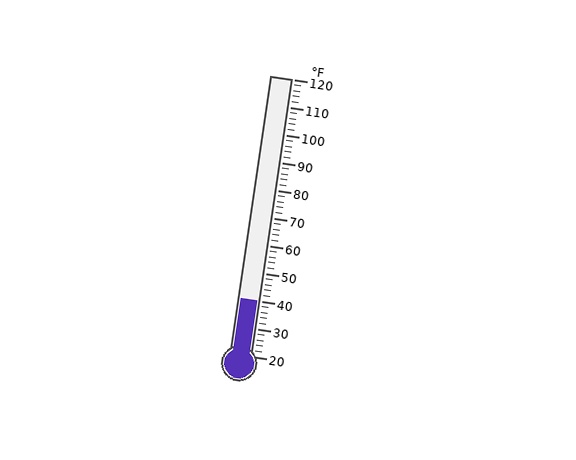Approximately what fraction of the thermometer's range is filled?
The thermometer is filled to approximately 20% of its range.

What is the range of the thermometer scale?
The thermometer scale ranges from 20°F to 120°F.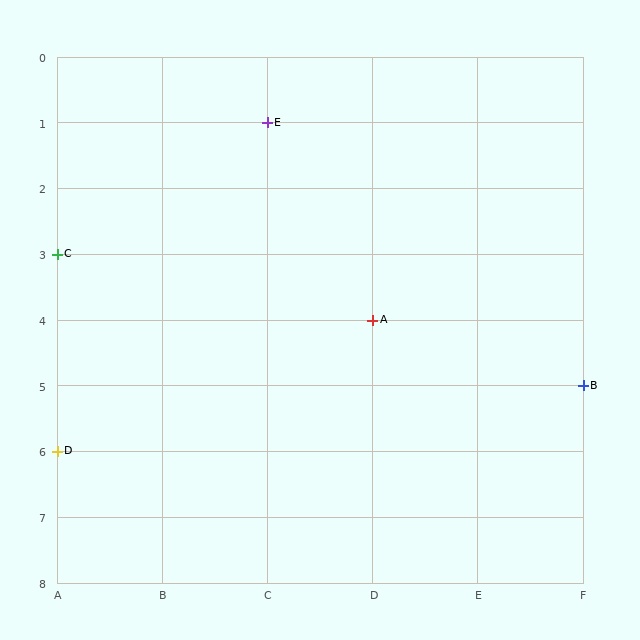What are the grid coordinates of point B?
Point B is at grid coordinates (F, 5).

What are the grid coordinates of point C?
Point C is at grid coordinates (A, 3).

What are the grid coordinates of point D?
Point D is at grid coordinates (A, 6).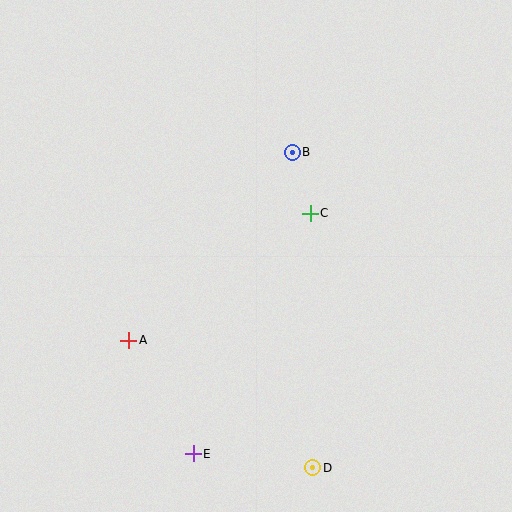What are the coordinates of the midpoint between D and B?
The midpoint between D and B is at (302, 310).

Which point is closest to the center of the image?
Point C at (310, 213) is closest to the center.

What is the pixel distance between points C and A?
The distance between C and A is 221 pixels.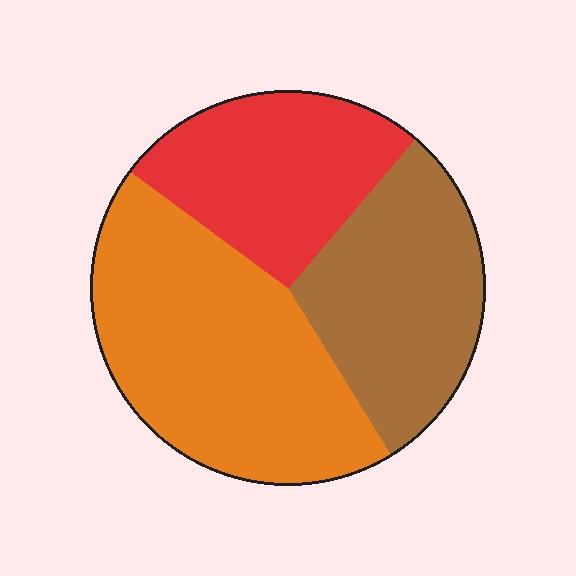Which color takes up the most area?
Orange, at roughly 45%.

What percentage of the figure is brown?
Brown covers 30% of the figure.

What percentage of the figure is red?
Red takes up between a sixth and a third of the figure.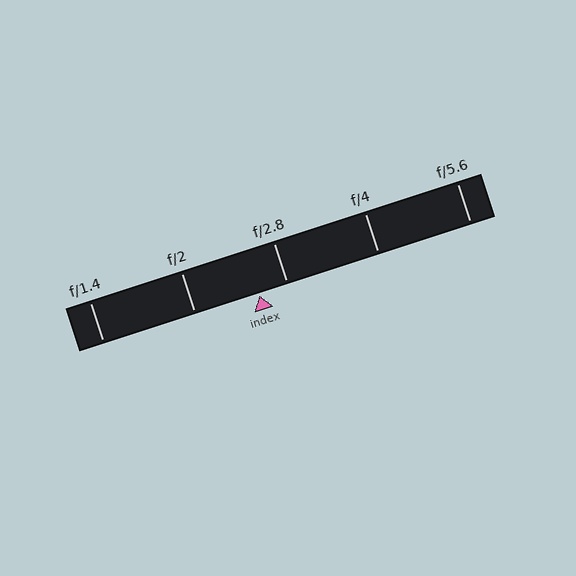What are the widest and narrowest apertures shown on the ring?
The widest aperture shown is f/1.4 and the narrowest is f/5.6.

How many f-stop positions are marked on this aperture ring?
There are 5 f-stop positions marked.